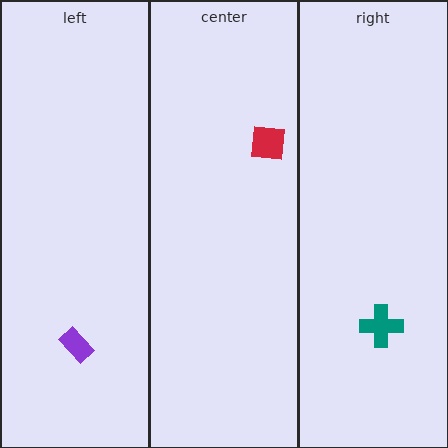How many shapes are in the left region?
1.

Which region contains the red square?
The center region.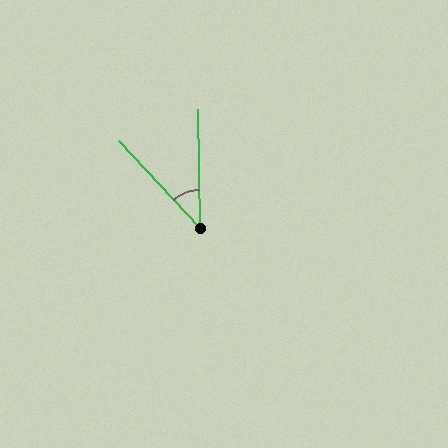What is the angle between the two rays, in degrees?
Approximately 43 degrees.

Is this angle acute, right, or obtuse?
It is acute.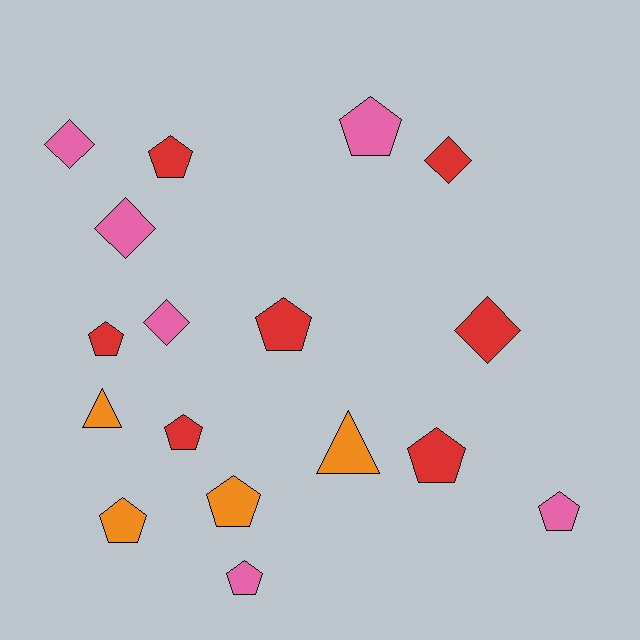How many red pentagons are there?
There are 5 red pentagons.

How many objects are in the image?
There are 17 objects.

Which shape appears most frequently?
Pentagon, with 10 objects.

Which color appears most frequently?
Red, with 7 objects.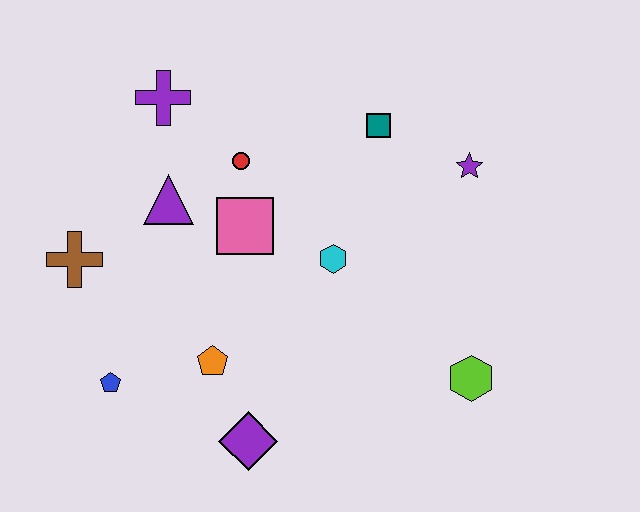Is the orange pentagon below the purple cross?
Yes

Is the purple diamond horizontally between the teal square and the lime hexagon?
No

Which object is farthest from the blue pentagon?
The purple star is farthest from the blue pentagon.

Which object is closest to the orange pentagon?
The purple diamond is closest to the orange pentagon.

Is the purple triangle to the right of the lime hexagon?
No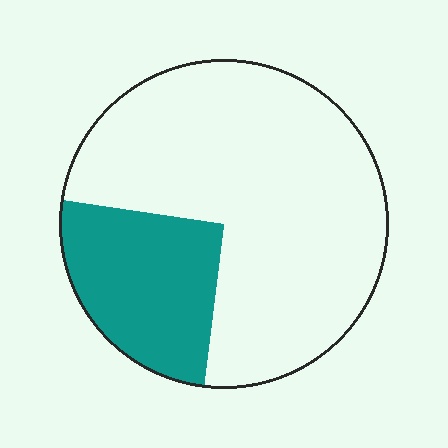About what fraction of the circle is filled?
About one quarter (1/4).